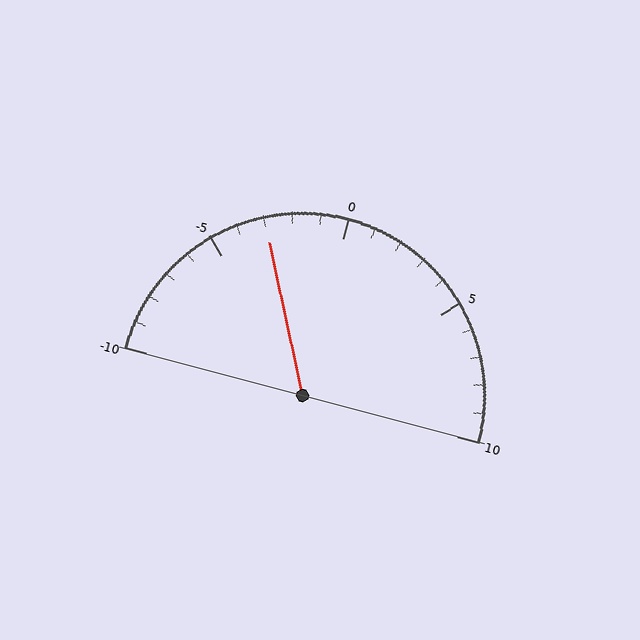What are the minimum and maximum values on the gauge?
The gauge ranges from -10 to 10.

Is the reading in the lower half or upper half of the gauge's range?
The reading is in the lower half of the range (-10 to 10).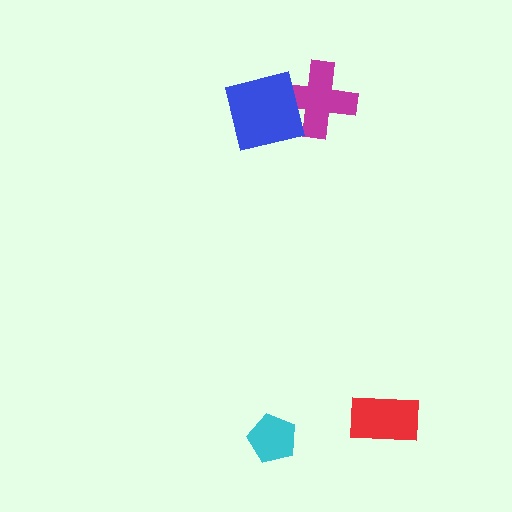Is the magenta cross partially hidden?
Yes, it is partially covered by another shape.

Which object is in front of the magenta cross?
The blue square is in front of the magenta cross.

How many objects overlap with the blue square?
1 object overlaps with the blue square.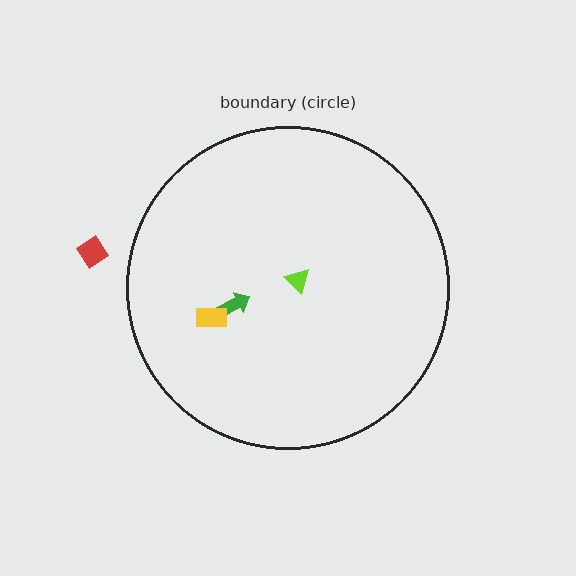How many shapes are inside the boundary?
3 inside, 1 outside.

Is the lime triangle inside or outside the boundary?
Inside.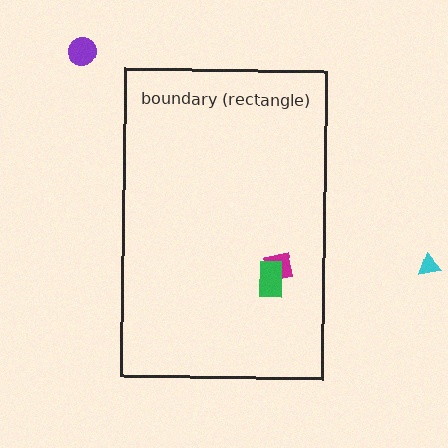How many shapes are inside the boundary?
2 inside, 2 outside.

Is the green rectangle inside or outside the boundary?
Inside.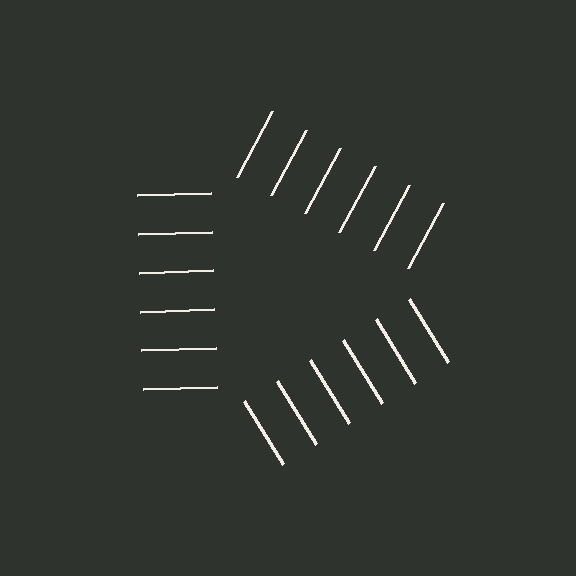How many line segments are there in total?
18 — 6 along each of the 3 edges.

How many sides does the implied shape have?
3 sides — the line-ends trace a triangle.